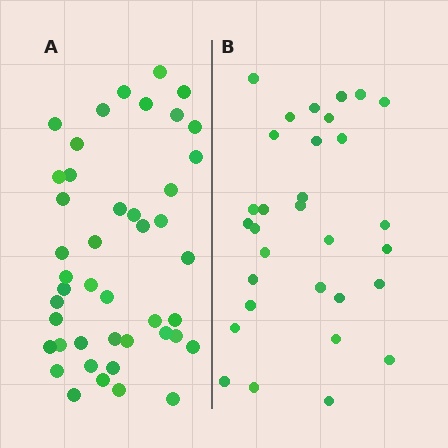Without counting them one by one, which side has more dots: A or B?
Region A (the left region) has more dots.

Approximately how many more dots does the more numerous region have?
Region A has approximately 15 more dots than region B.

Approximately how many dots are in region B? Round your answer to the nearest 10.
About 30 dots. (The exact count is 31, which rounds to 30.)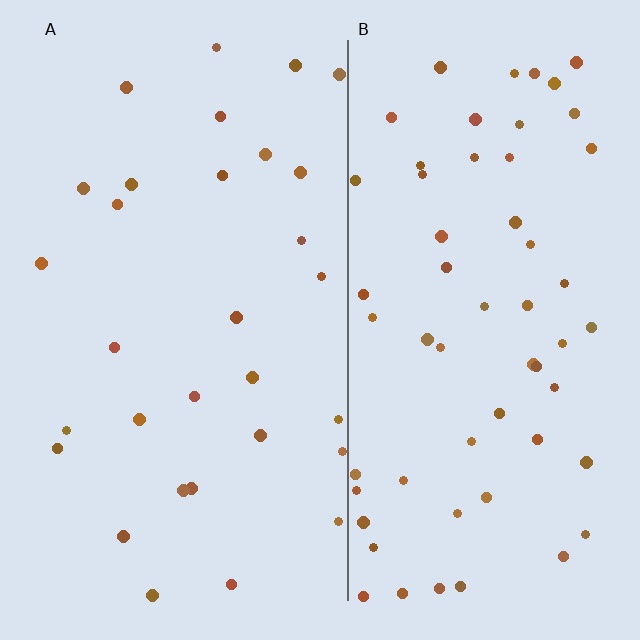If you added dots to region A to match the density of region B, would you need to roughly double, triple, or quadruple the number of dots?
Approximately double.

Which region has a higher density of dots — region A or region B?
B (the right).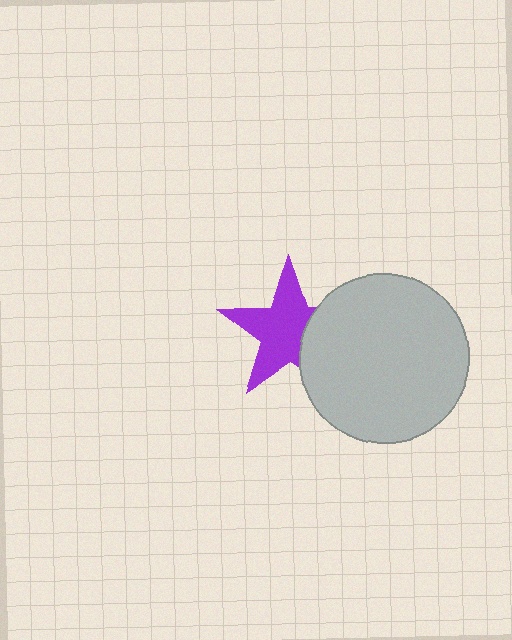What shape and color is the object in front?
The object in front is a light gray circle.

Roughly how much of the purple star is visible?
Most of it is visible (roughly 69%).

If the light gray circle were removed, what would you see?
You would see the complete purple star.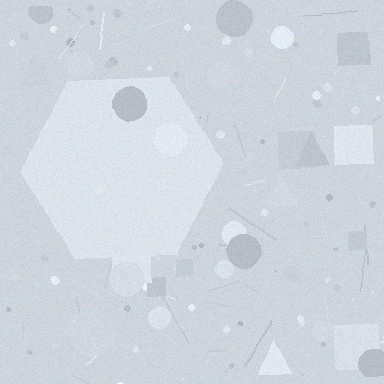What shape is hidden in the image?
A hexagon is hidden in the image.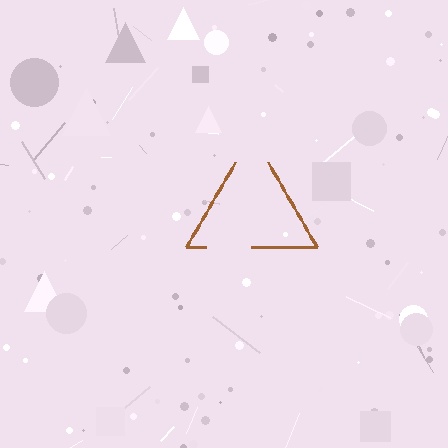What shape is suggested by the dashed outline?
The dashed outline suggests a triangle.